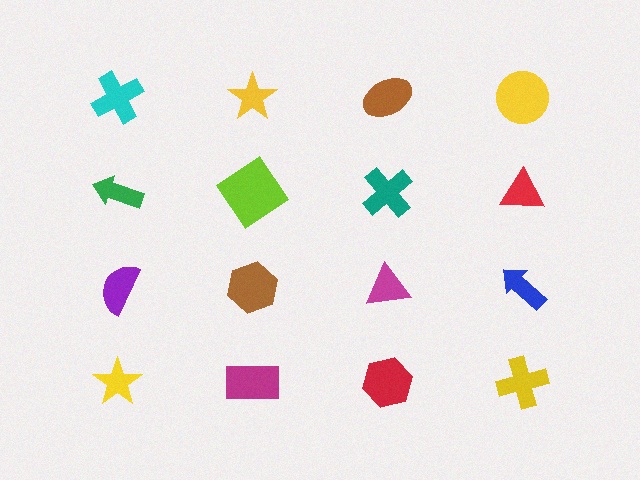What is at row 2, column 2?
A lime diamond.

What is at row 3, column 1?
A purple semicircle.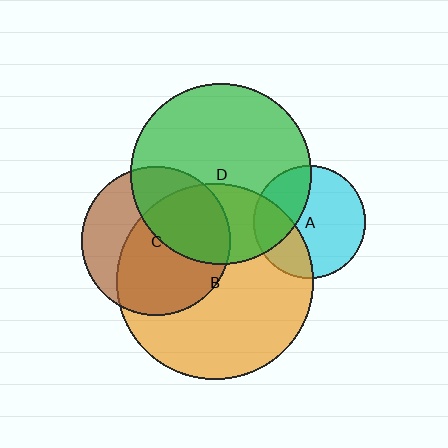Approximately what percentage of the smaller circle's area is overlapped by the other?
Approximately 30%.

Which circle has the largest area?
Circle B (orange).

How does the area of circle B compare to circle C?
Approximately 1.7 times.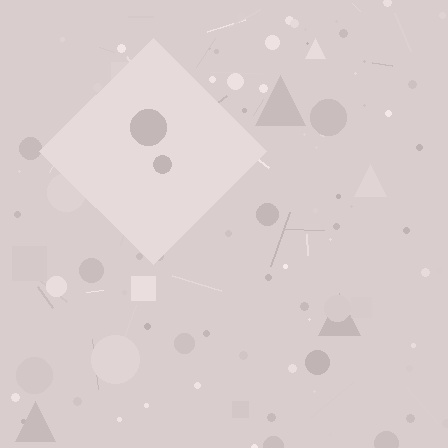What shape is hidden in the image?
A diamond is hidden in the image.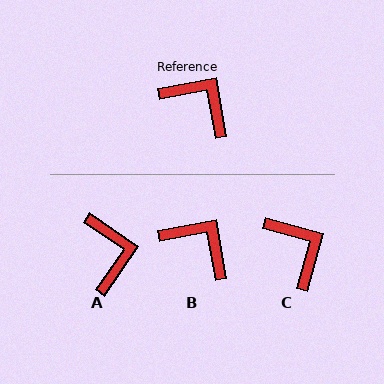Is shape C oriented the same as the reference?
No, it is off by about 26 degrees.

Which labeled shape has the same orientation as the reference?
B.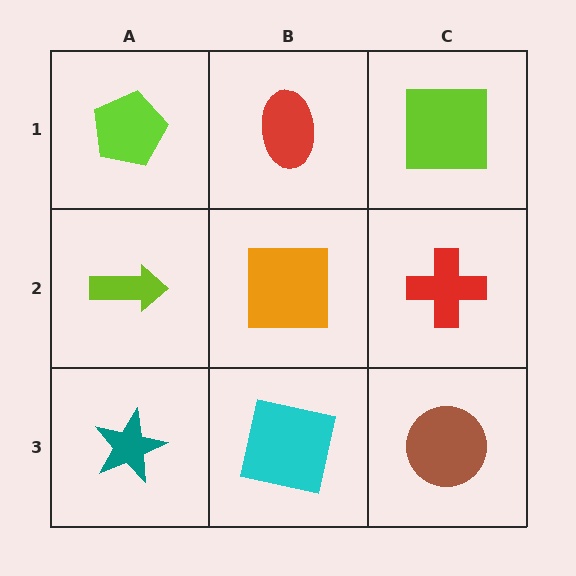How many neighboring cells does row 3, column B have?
3.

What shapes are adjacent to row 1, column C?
A red cross (row 2, column C), a red ellipse (row 1, column B).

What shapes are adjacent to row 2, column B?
A red ellipse (row 1, column B), a cyan square (row 3, column B), a lime arrow (row 2, column A), a red cross (row 2, column C).